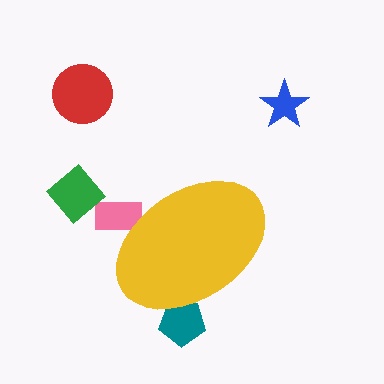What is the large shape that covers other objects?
A yellow ellipse.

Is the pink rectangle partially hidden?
Yes, the pink rectangle is partially hidden behind the yellow ellipse.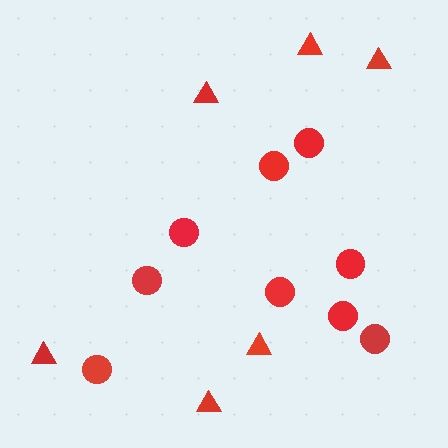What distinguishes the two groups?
There are 2 groups: one group of circles (9) and one group of triangles (6).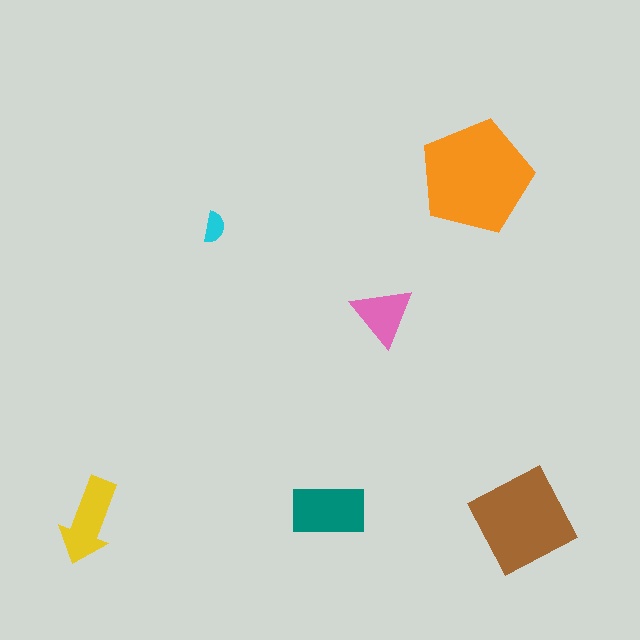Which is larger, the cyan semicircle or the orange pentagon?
The orange pentagon.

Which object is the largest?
The orange pentagon.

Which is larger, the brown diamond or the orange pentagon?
The orange pentagon.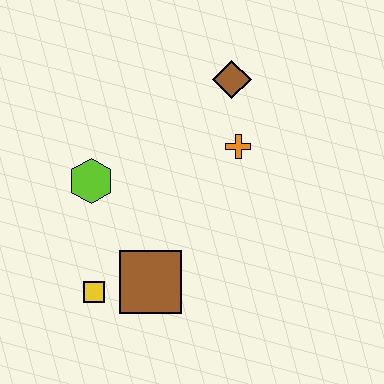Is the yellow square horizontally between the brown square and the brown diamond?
No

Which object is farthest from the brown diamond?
The yellow square is farthest from the brown diamond.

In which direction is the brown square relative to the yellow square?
The brown square is to the right of the yellow square.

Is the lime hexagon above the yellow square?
Yes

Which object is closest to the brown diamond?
The orange cross is closest to the brown diamond.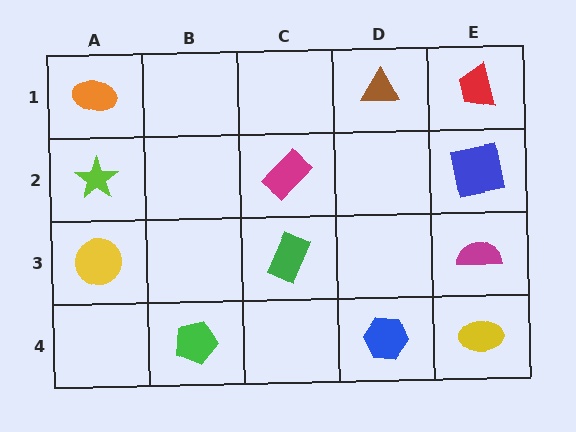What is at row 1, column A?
An orange ellipse.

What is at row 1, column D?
A brown triangle.